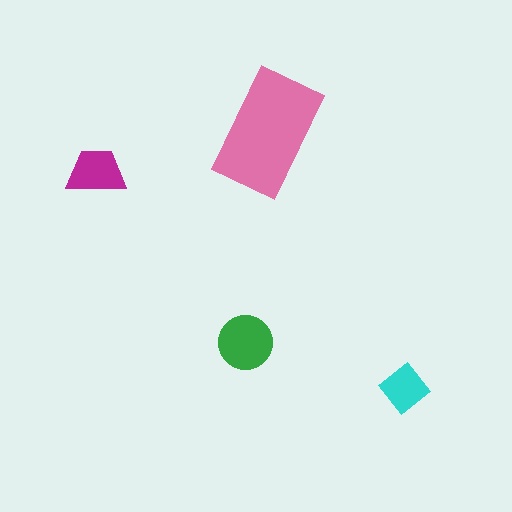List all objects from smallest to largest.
The cyan diamond, the magenta trapezoid, the green circle, the pink rectangle.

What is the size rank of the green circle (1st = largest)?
2nd.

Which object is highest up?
The pink rectangle is topmost.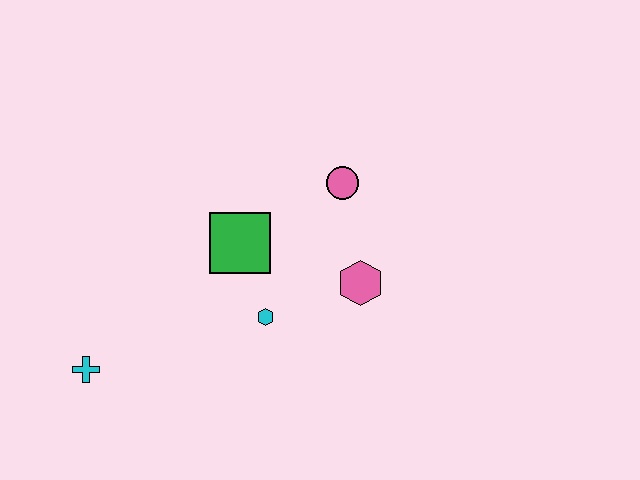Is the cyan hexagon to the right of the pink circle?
No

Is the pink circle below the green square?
No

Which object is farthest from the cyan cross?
The pink circle is farthest from the cyan cross.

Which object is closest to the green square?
The cyan hexagon is closest to the green square.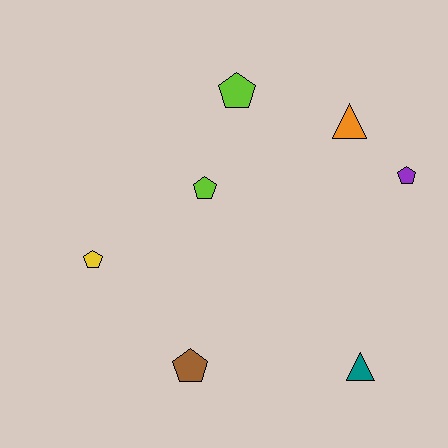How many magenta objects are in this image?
There are no magenta objects.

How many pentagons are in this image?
There are 5 pentagons.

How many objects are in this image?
There are 7 objects.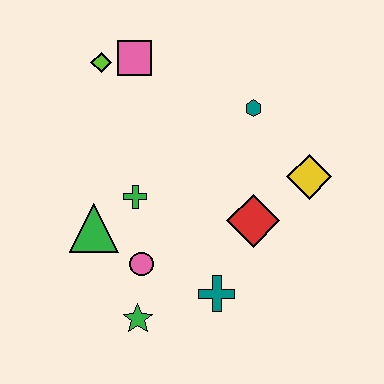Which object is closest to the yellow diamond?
The red diamond is closest to the yellow diamond.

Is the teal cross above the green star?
Yes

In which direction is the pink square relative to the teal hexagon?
The pink square is to the left of the teal hexagon.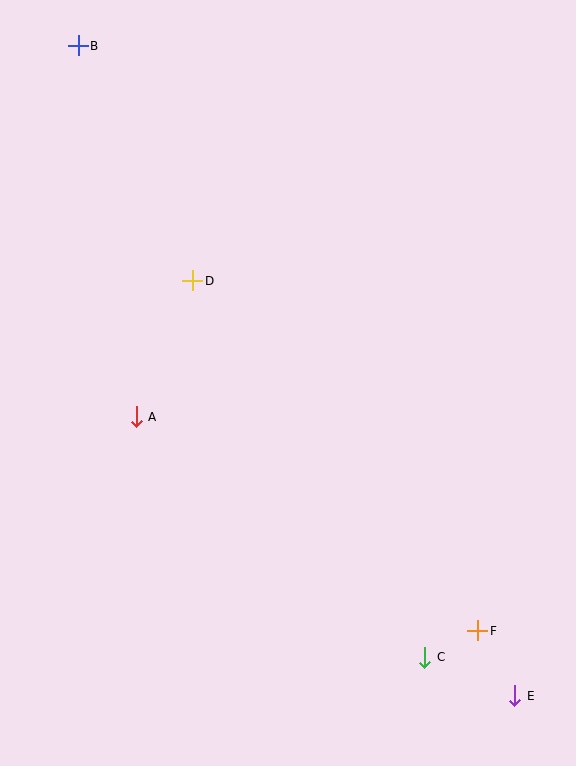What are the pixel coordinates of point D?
Point D is at (193, 281).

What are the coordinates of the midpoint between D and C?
The midpoint between D and C is at (309, 469).